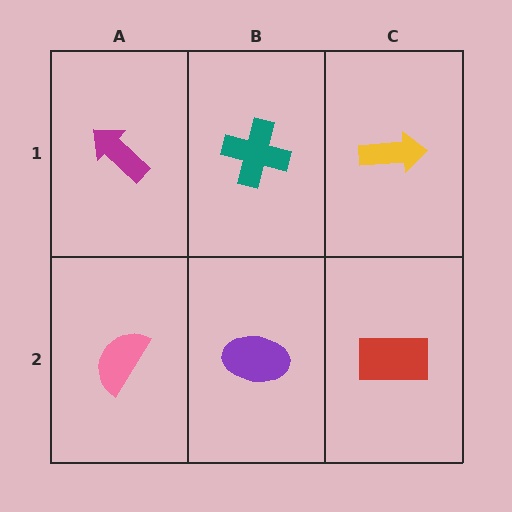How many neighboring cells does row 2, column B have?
3.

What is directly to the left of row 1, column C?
A teal cross.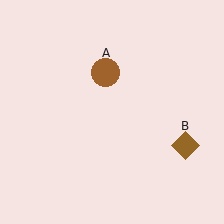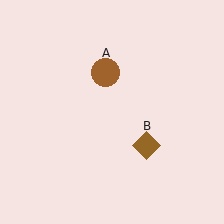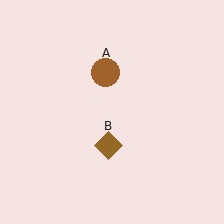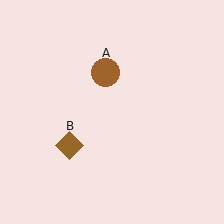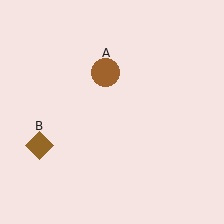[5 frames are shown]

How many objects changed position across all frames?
1 object changed position: brown diamond (object B).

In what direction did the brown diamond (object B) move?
The brown diamond (object B) moved left.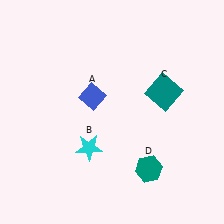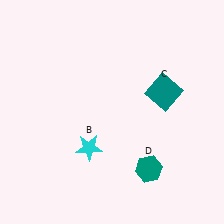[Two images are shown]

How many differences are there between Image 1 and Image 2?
There is 1 difference between the two images.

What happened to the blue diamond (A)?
The blue diamond (A) was removed in Image 2. It was in the top-left area of Image 1.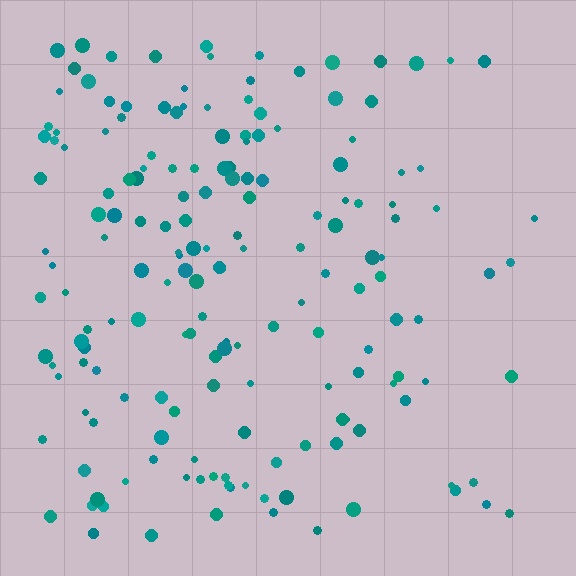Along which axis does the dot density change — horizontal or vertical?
Horizontal.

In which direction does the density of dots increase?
From right to left, with the left side densest.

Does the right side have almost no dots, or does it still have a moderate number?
Still a moderate number, just noticeably fewer than the left.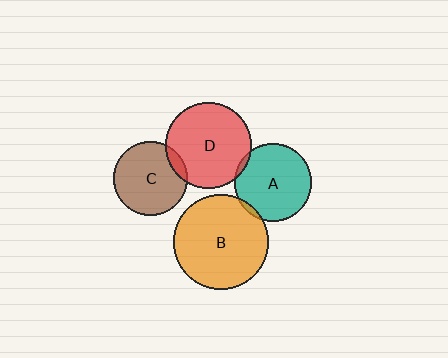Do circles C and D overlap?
Yes.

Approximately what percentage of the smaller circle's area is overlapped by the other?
Approximately 10%.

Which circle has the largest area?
Circle B (orange).